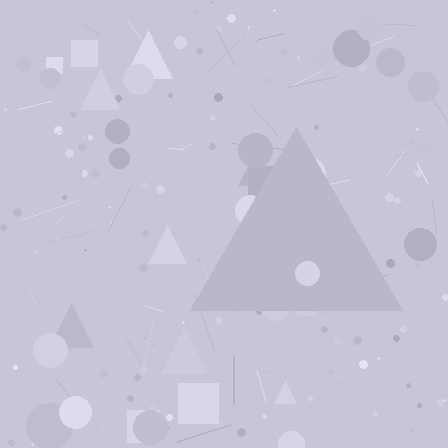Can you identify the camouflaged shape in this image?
The camouflaged shape is a triangle.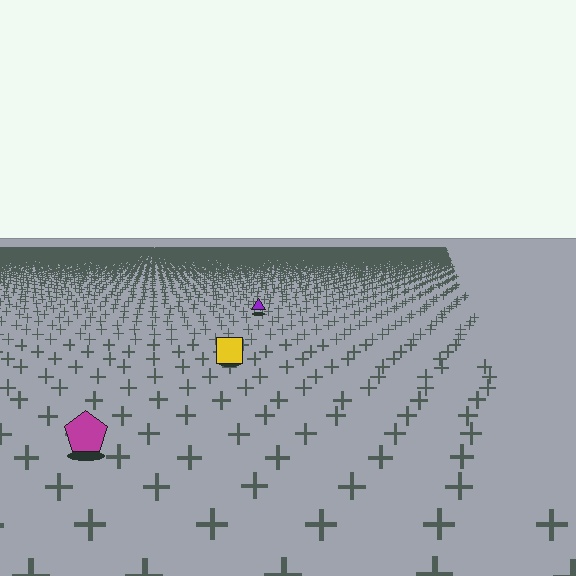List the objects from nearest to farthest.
From nearest to farthest: the magenta pentagon, the yellow square, the purple triangle.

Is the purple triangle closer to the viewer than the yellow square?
No. The yellow square is closer — you can tell from the texture gradient: the ground texture is coarser near it.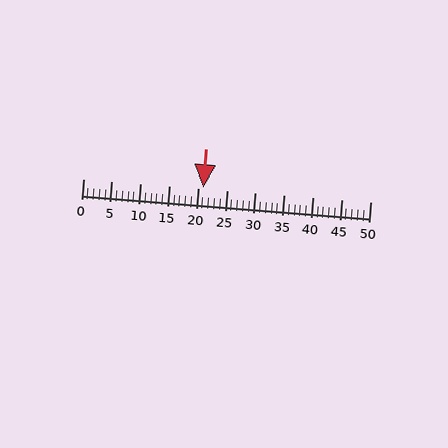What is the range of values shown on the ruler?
The ruler shows values from 0 to 50.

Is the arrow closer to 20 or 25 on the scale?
The arrow is closer to 20.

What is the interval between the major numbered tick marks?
The major tick marks are spaced 5 units apart.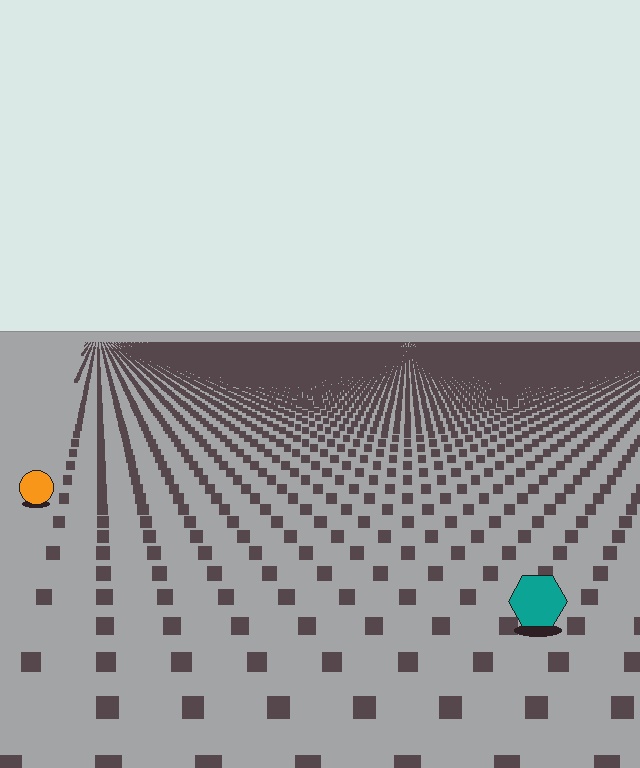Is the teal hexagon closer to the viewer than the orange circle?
Yes. The teal hexagon is closer — you can tell from the texture gradient: the ground texture is coarser near it.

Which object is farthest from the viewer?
The orange circle is farthest from the viewer. It appears smaller and the ground texture around it is denser.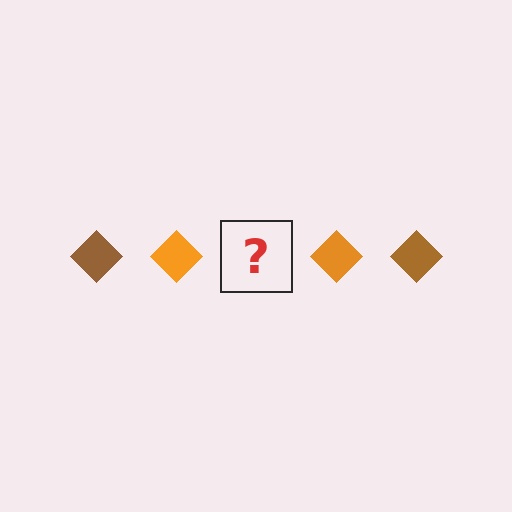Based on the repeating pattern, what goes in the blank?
The blank should be a brown diamond.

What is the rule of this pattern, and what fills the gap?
The rule is that the pattern cycles through brown, orange diamonds. The gap should be filled with a brown diamond.